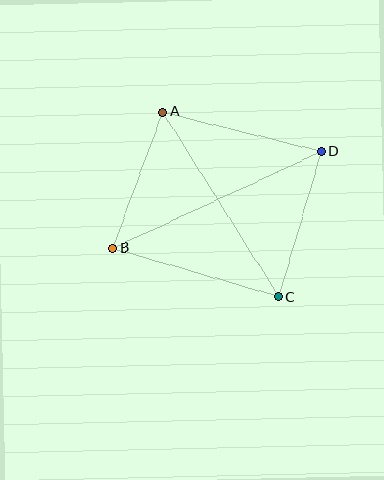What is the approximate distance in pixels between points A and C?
The distance between A and C is approximately 218 pixels.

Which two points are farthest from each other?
Points B and D are farthest from each other.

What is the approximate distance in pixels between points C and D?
The distance between C and D is approximately 152 pixels.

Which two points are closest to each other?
Points A and B are closest to each other.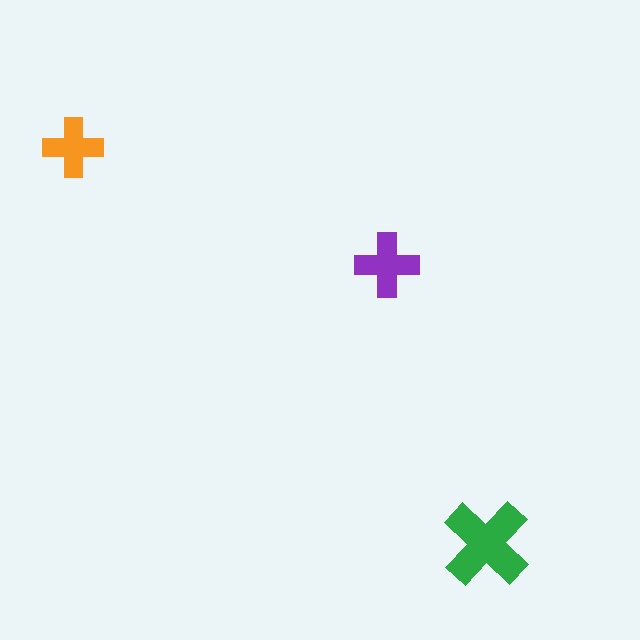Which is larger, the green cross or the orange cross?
The green one.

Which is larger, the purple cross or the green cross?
The green one.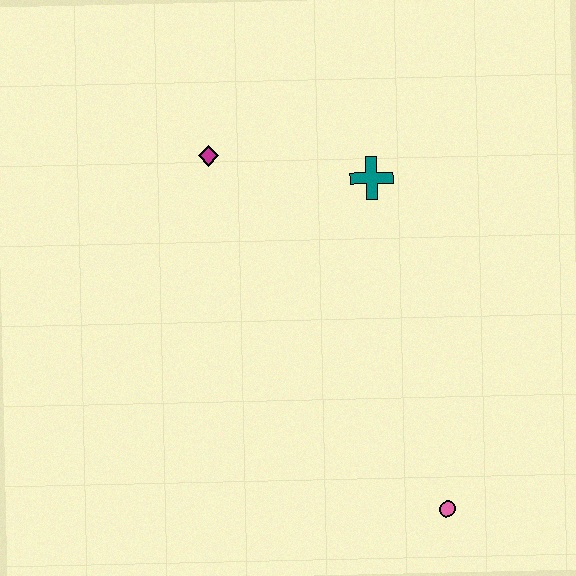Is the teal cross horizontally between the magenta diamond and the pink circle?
Yes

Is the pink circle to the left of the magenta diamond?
No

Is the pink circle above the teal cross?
No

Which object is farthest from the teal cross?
The pink circle is farthest from the teal cross.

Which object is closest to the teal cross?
The magenta diamond is closest to the teal cross.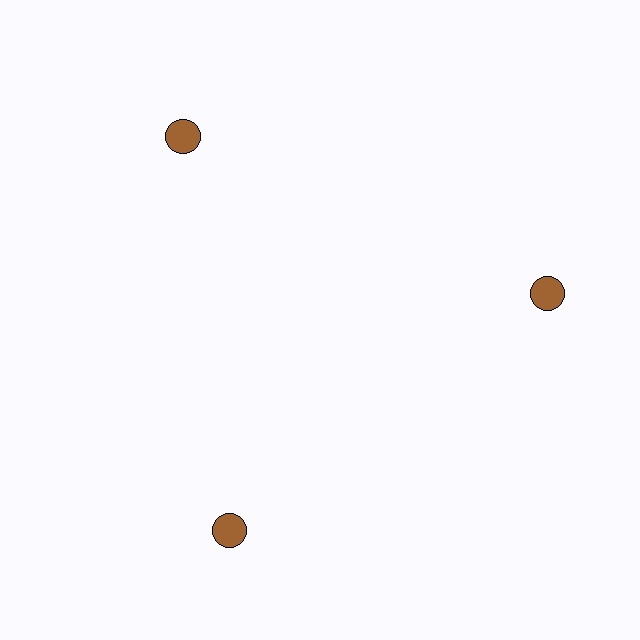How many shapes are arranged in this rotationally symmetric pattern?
There are 3 shapes, arranged in 3 groups of 1.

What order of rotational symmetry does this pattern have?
This pattern has 3-fold rotational symmetry.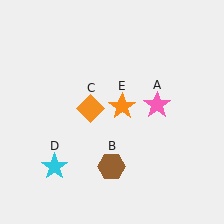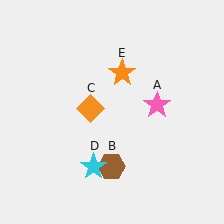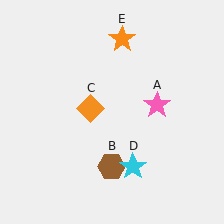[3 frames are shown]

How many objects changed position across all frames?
2 objects changed position: cyan star (object D), orange star (object E).